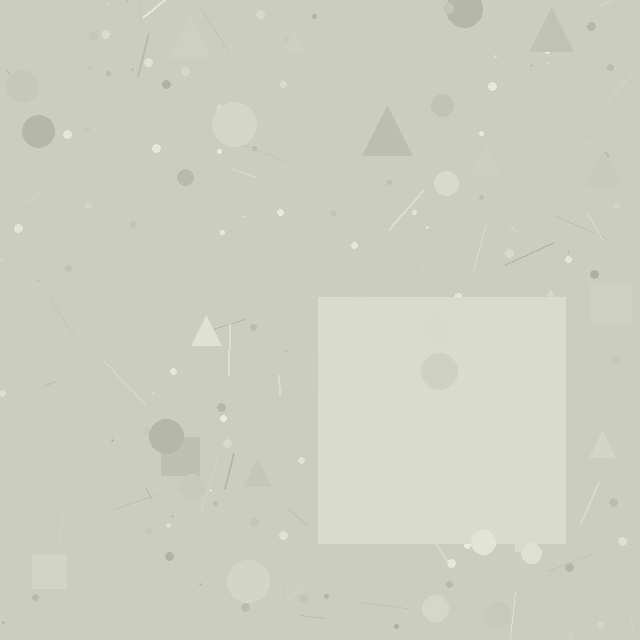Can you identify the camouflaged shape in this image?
The camouflaged shape is a square.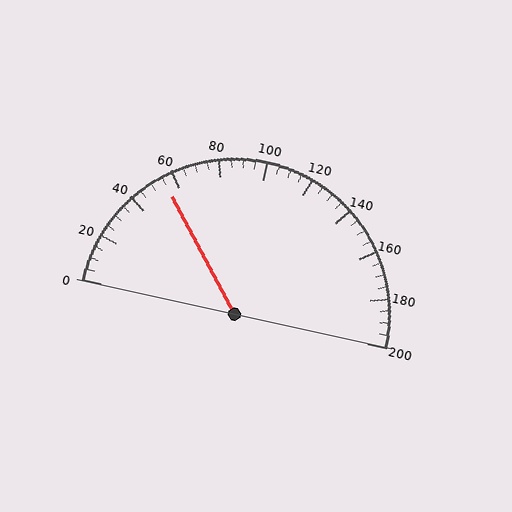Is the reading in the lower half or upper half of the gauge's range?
The reading is in the lower half of the range (0 to 200).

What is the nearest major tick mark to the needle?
The nearest major tick mark is 60.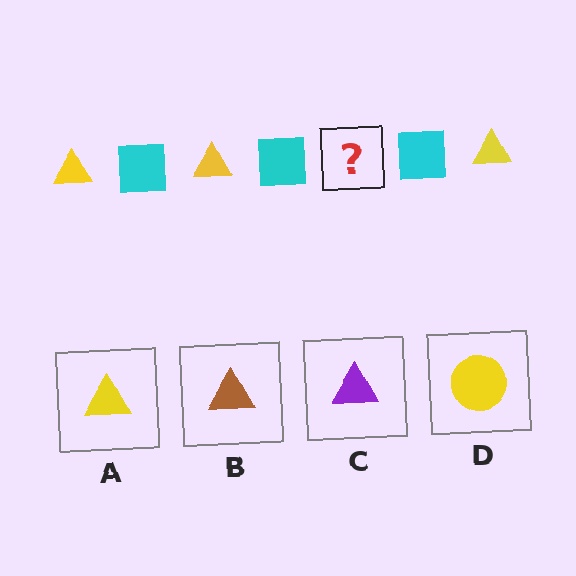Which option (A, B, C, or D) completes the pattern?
A.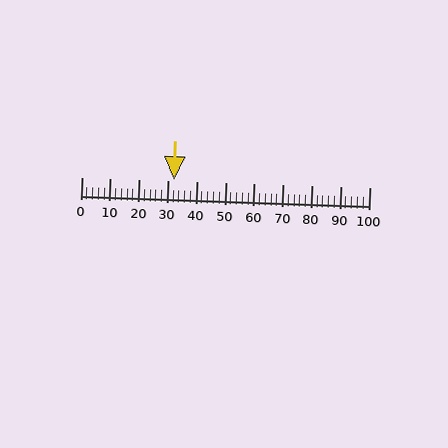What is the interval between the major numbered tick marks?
The major tick marks are spaced 10 units apart.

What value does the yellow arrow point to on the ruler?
The yellow arrow points to approximately 32.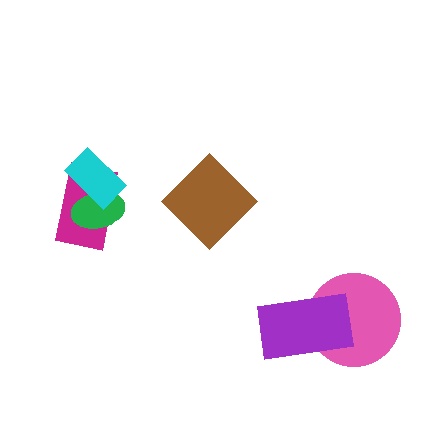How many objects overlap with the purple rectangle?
1 object overlaps with the purple rectangle.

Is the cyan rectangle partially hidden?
No, no other shape covers it.